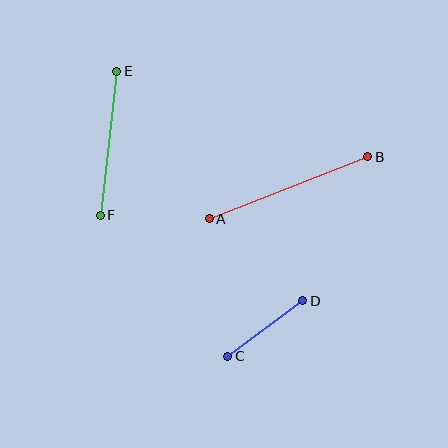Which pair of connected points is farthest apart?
Points A and B are farthest apart.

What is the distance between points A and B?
The distance is approximately 170 pixels.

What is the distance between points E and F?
The distance is approximately 145 pixels.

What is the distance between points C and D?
The distance is approximately 93 pixels.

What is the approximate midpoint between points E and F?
The midpoint is at approximately (109, 143) pixels.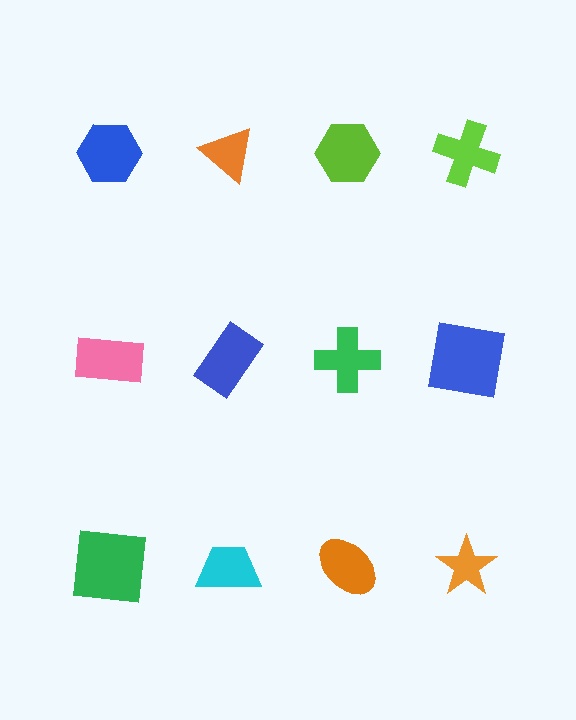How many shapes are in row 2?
4 shapes.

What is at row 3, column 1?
A green square.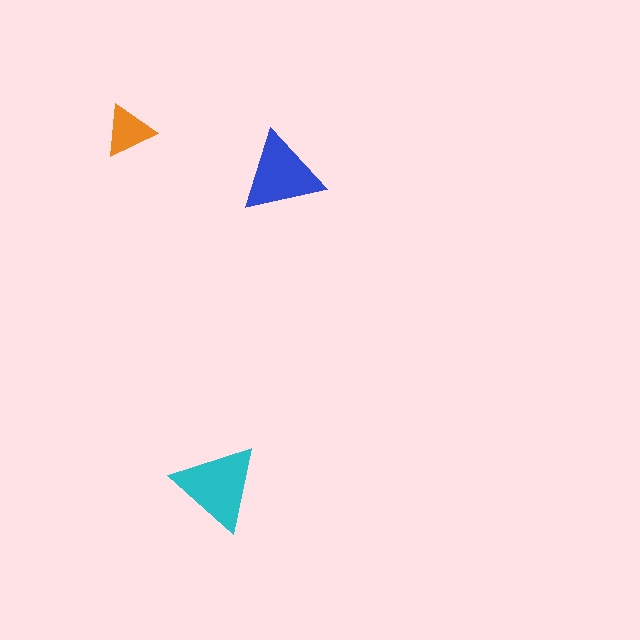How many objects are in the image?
There are 3 objects in the image.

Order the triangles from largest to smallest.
the cyan one, the blue one, the orange one.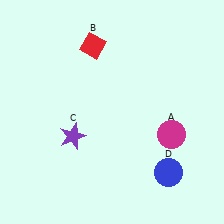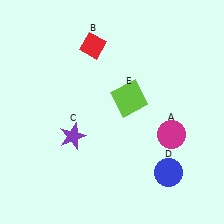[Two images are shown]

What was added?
A lime square (E) was added in Image 2.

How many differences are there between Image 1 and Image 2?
There is 1 difference between the two images.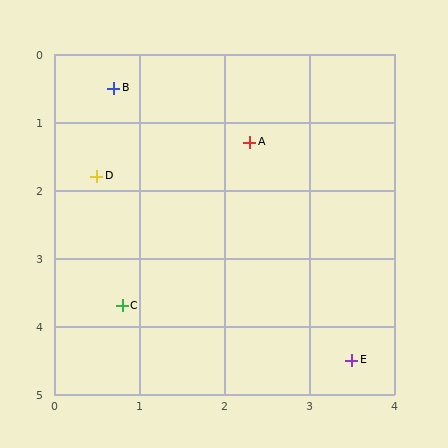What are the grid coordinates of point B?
Point B is at approximately (0.7, 0.5).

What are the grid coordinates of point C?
Point C is at approximately (0.8, 3.7).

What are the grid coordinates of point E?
Point E is at approximately (3.5, 4.5).